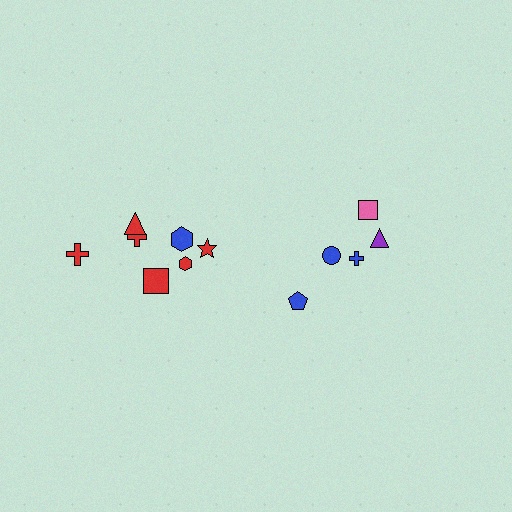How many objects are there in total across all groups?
There are 12 objects.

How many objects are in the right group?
There are 5 objects.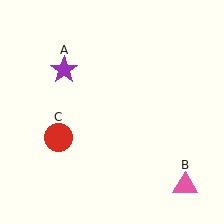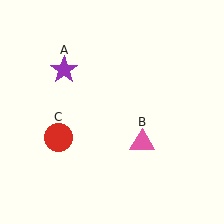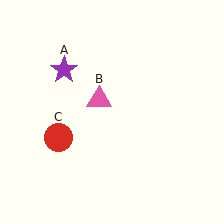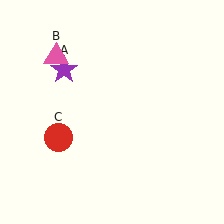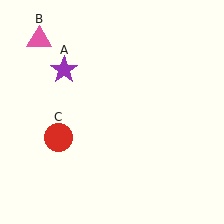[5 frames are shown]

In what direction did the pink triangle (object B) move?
The pink triangle (object B) moved up and to the left.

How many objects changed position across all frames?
1 object changed position: pink triangle (object B).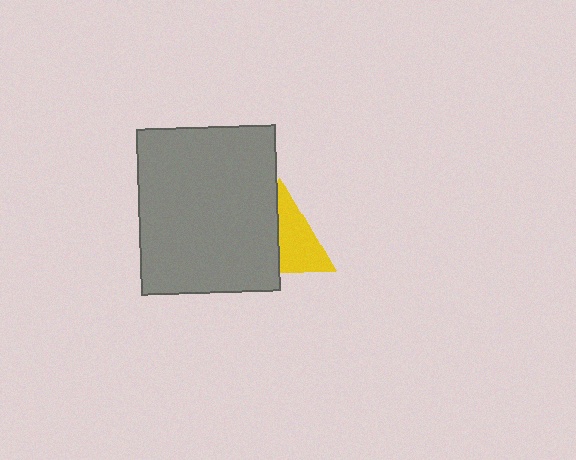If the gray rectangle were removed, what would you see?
You would see the complete yellow triangle.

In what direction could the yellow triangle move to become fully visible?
The yellow triangle could move right. That would shift it out from behind the gray rectangle entirely.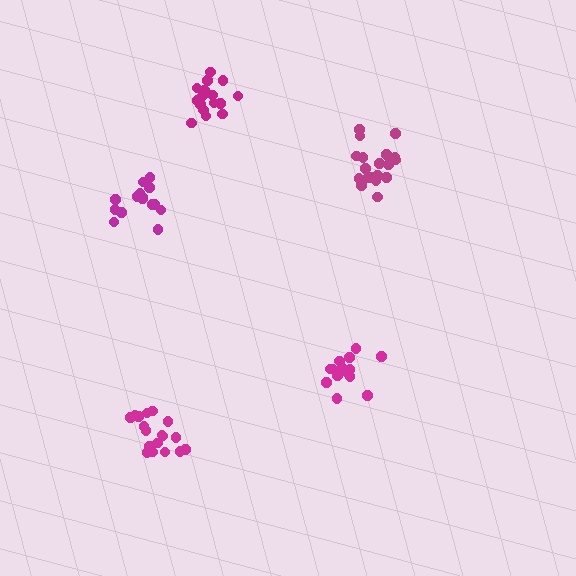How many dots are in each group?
Group 1: 16 dots, Group 2: 19 dots, Group 3: 17 dots, Group 4: 19 dots, Group 5: 16 dots (87 total).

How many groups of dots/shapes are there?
There are 5 groups.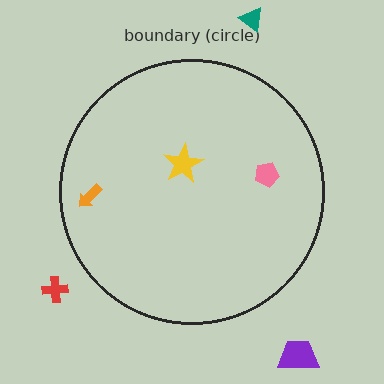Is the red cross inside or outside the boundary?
Outside.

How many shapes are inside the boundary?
3 inside, 3 outside.